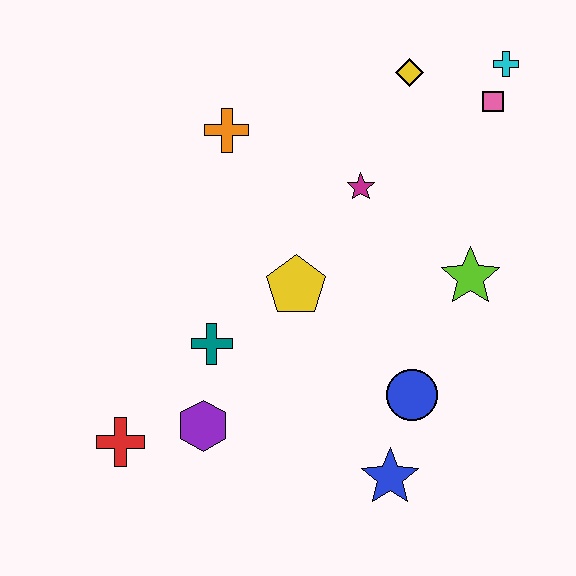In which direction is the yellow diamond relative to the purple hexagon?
The yellow diamond is above the purple hexagon.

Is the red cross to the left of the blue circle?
Yes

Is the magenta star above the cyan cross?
No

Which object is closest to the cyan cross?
The pink square is closest to the cyan cross.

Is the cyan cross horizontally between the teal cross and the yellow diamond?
No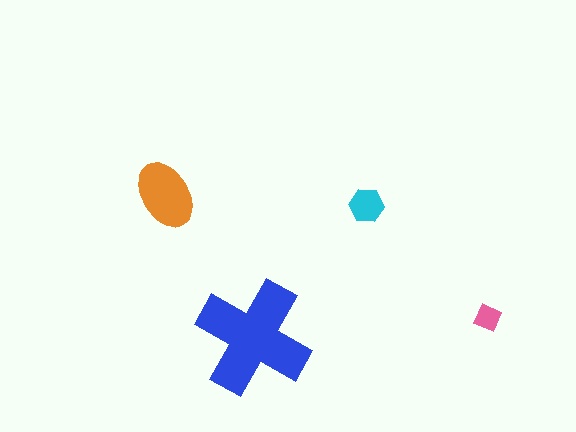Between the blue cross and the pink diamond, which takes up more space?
The blue cross.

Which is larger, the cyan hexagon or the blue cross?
The blue cross.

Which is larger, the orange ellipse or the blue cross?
The blue cross.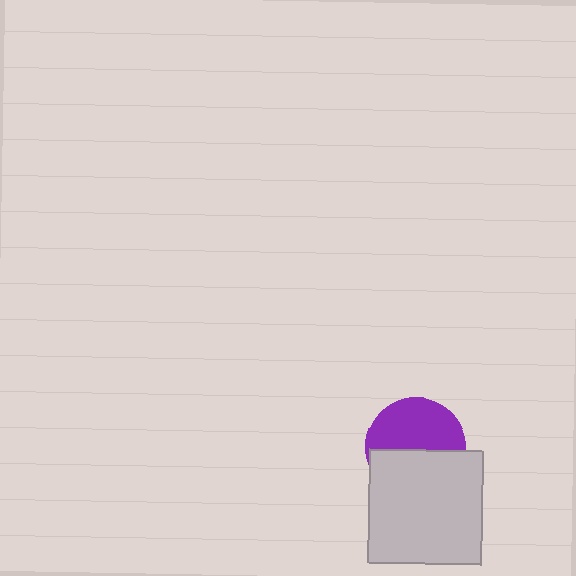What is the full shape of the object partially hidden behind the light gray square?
The partially hidden object is a purple circle.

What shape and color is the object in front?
The object in front is a light gray square.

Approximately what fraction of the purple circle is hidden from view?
Roughly 47% of the purple circle is hidden behind the light gray square.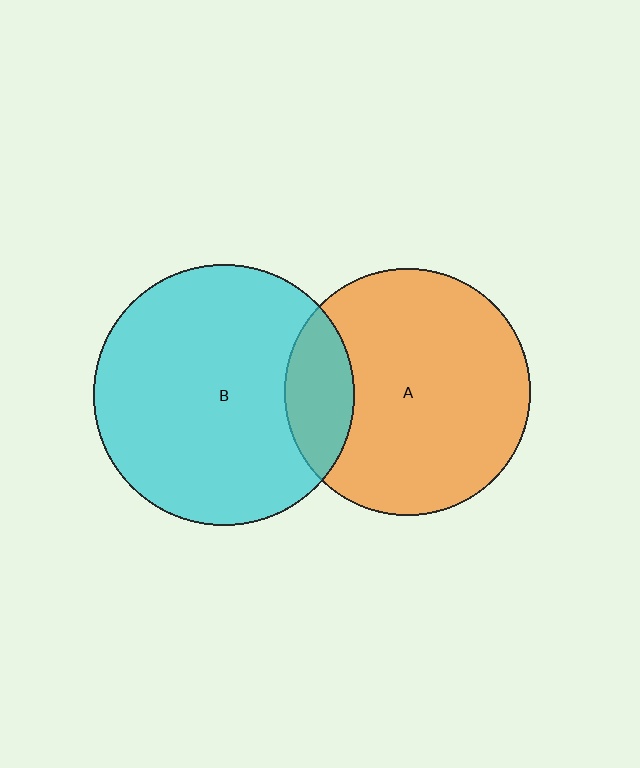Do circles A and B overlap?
Yes.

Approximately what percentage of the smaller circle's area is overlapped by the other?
Approximately 20%.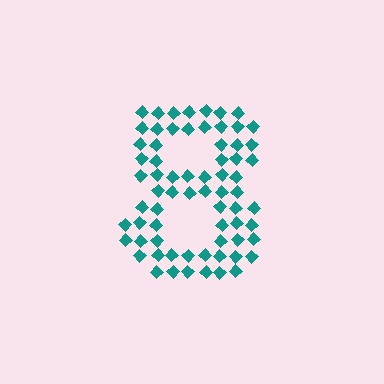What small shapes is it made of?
It is made of small diamonds.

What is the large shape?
The large shape is the digit 8.